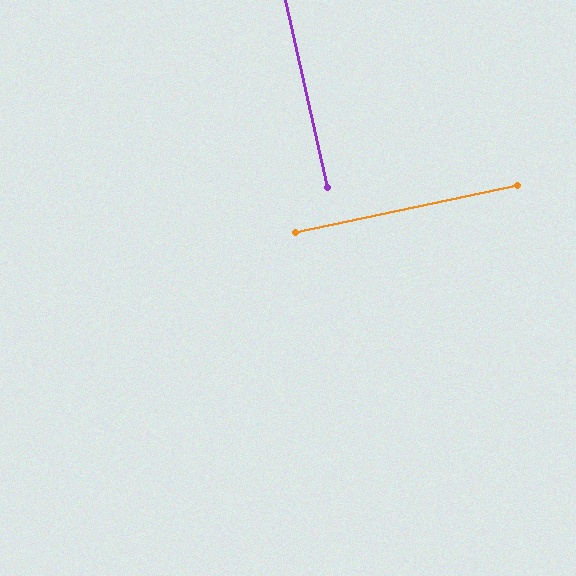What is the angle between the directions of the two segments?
Approximately 90 degrees.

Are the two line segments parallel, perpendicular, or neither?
Perpendicular — they meet at approximately 90°.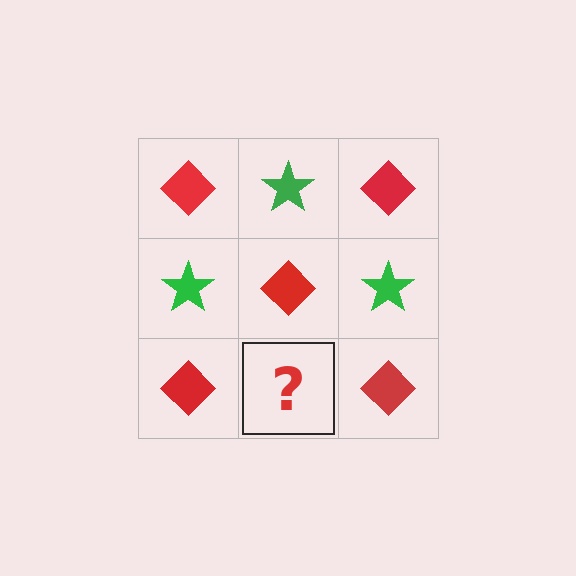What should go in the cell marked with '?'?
The missing cell should contain a green star.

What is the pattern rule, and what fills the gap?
The rule is that it alternates red diamond and green star in a checkerboard pattern. The gap should be filled with a green star.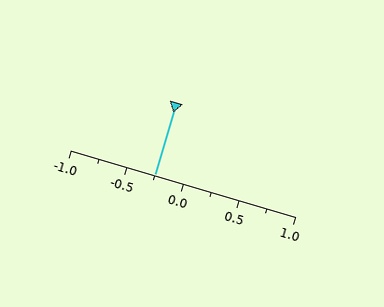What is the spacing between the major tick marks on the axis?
The major ticks are spaced 0.5 apart.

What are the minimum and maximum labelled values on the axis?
The axis runs from -1.0 to 1.0.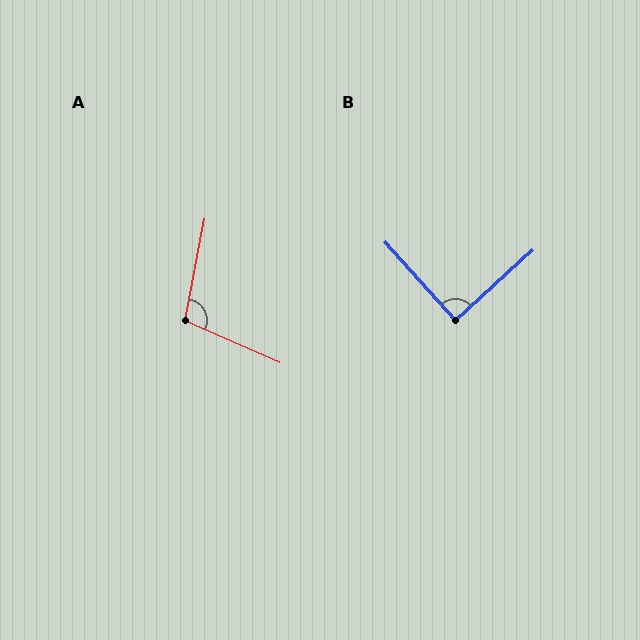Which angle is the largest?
A, at approximately 103 degrees.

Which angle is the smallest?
B, at approximately 90 degrees.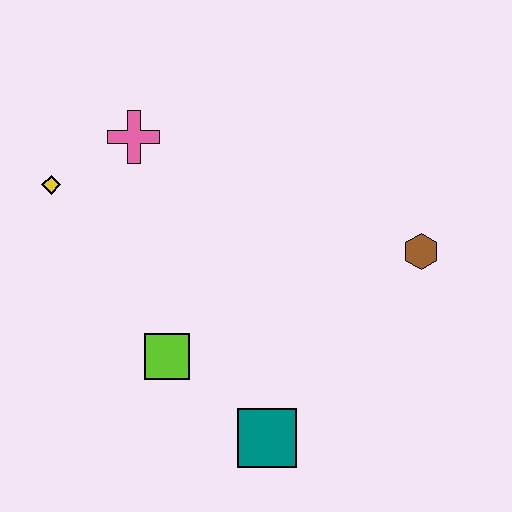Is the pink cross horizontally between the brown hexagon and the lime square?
No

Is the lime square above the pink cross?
No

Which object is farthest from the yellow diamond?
The brown hexagon is farthest from the yellow diamond.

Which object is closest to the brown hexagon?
The teal square is closest to the brown hexagon.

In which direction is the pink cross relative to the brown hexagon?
The pink cross is to the left of the brown hexagon.